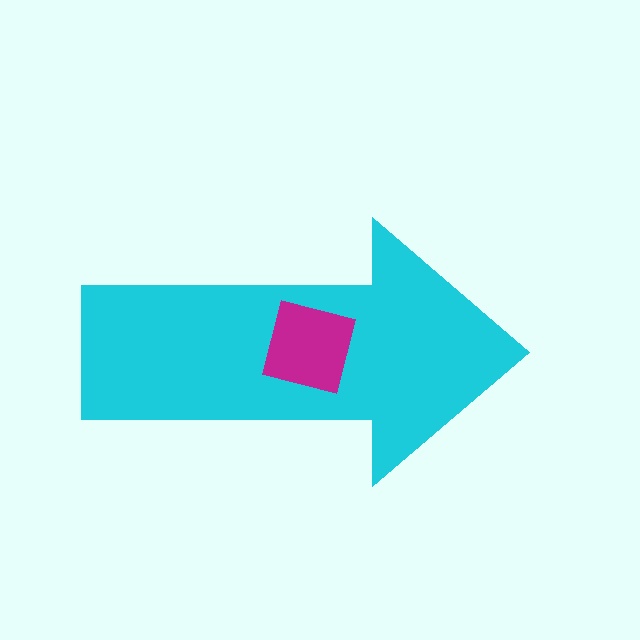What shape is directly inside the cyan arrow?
The magenta square.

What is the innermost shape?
The magenta square.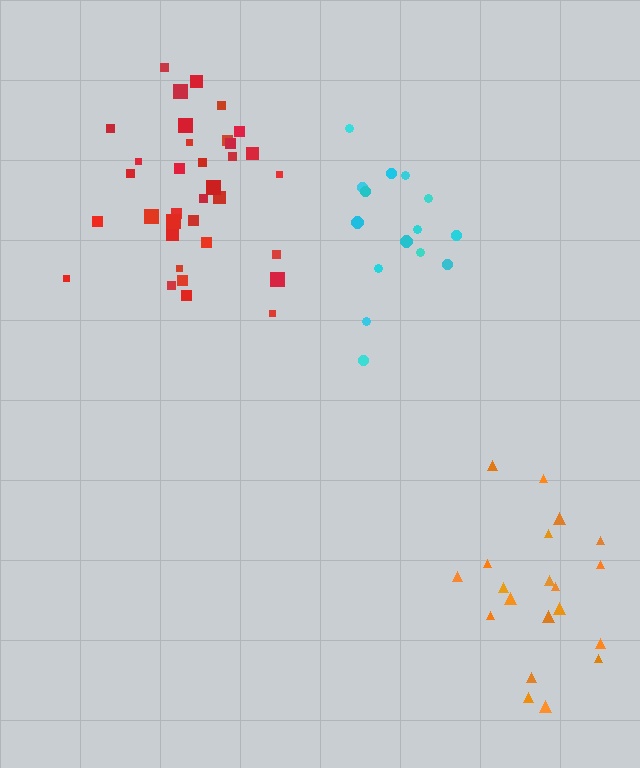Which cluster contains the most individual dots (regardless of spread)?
Red (35).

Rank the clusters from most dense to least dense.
red, orange, cyan.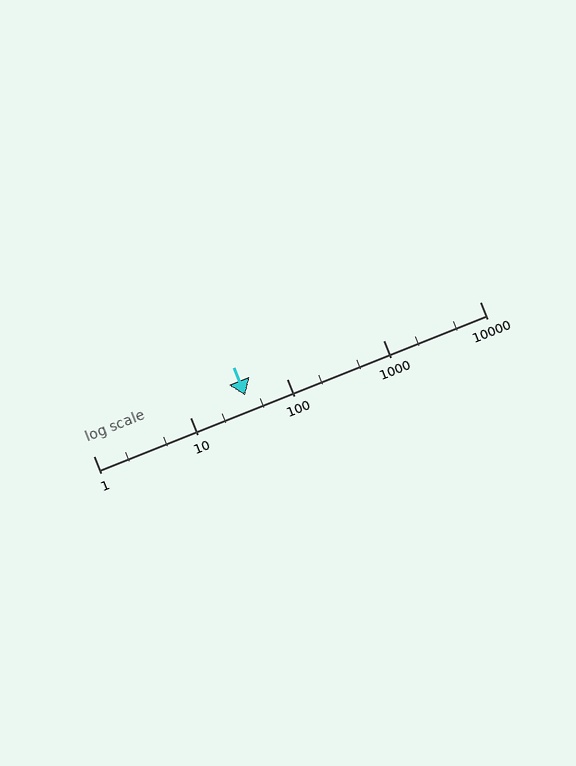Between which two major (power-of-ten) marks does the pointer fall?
The pointer is between 10 and 100.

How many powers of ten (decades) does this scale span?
The scale spans 4 decades, from 1 to 10000.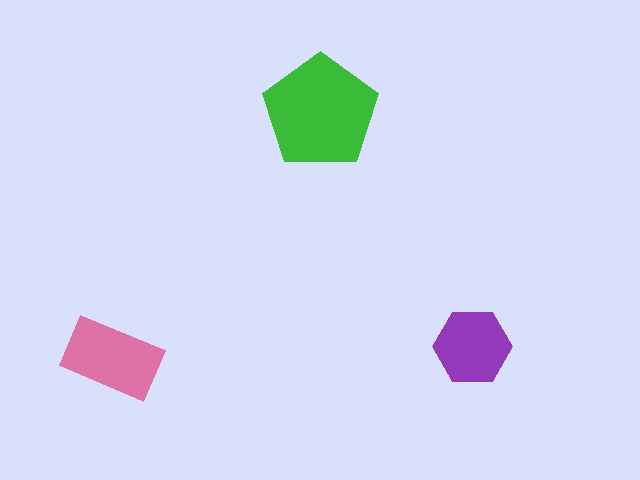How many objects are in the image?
There are 3 objects in the image.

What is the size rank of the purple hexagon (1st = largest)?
3rd.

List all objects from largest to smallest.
The green pentagon, the pink rectangle, the purple hexagon.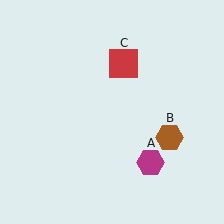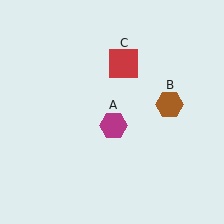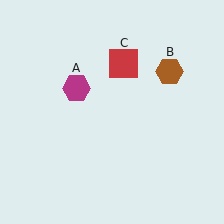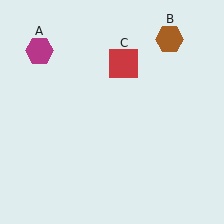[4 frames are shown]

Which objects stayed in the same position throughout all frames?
Red square (object C) remained stationary.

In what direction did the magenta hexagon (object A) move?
The magenta hexagon (object A) moved up and to the left.